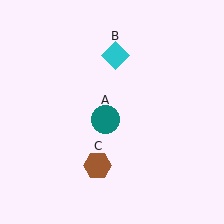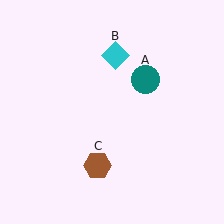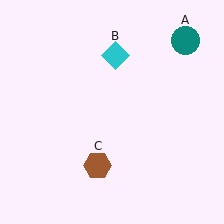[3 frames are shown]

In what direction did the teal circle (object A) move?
The teal circle (object A) moved up and to the right.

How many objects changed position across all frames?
1 object changed position: teal circle (object A).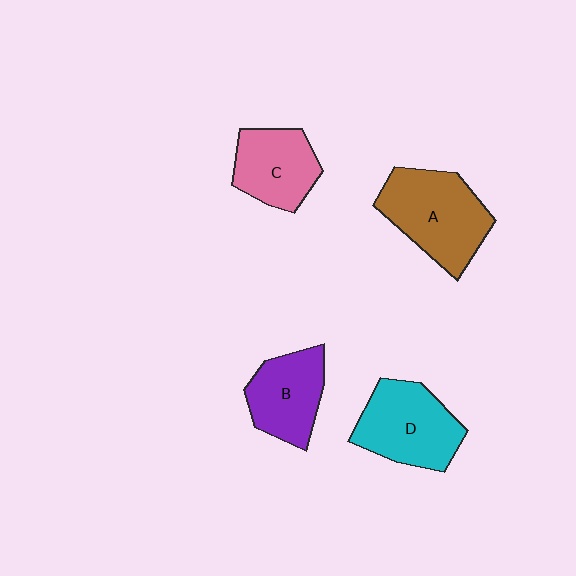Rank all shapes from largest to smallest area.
From largest to smallest: A (brown), D (cyan), B (purple), C (pink).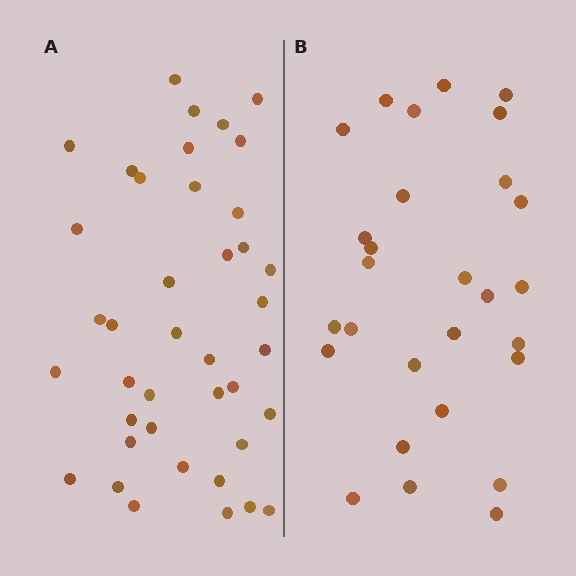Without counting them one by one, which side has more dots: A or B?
Region A (the left region) has more dots.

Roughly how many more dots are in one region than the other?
Region A has roughly 12 or so more dots than region B.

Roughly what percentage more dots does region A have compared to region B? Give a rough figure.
About 45% more.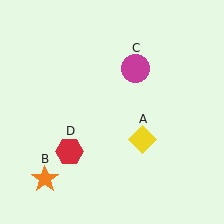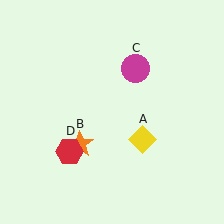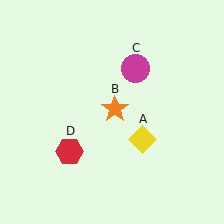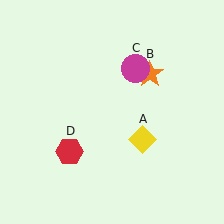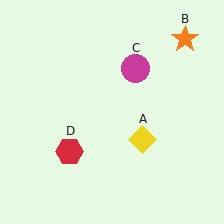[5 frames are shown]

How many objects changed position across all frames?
1 object changed position: orange star (object B).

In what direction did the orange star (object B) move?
The orange star (object B) moved up and to the right.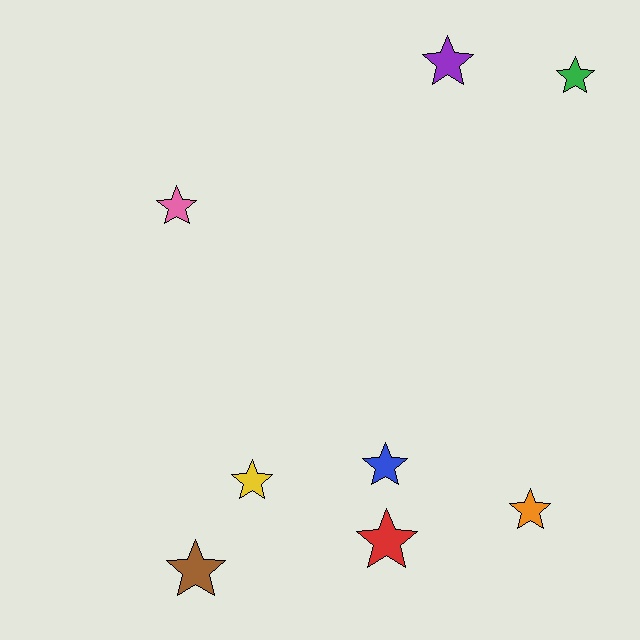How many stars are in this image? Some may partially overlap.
There are 8 stars.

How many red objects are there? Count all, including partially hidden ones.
There is 1 red object.